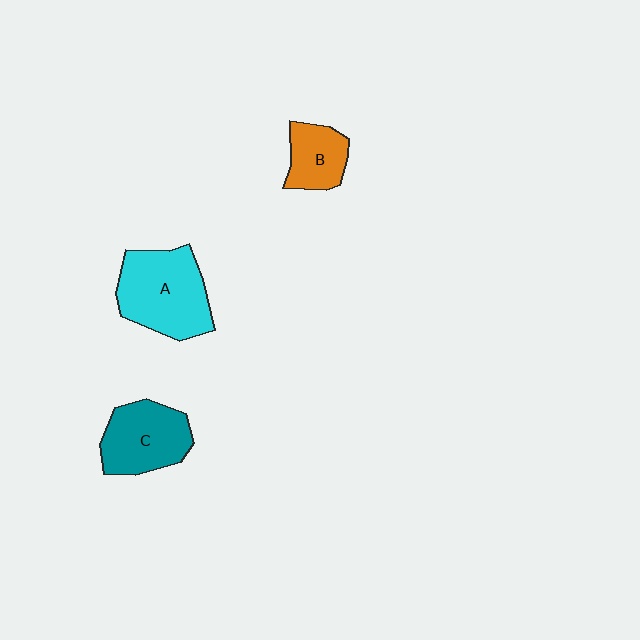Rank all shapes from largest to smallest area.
From largest to smallest: A (cyan), C (teal), B (orange).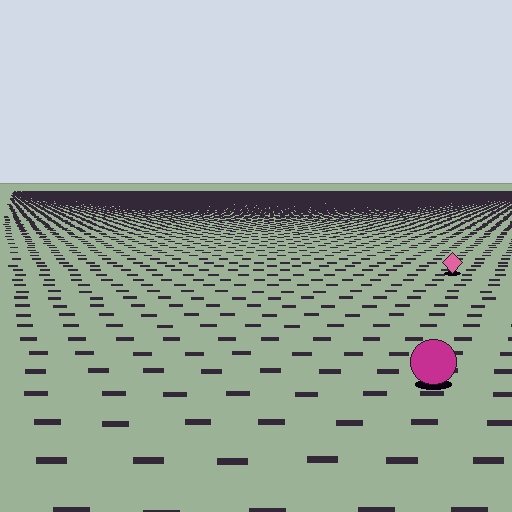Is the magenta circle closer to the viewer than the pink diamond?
Yes. The magenta circle is closer — you can tell from the texture gradient: the ground texture is coarser near it.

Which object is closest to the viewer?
The magenta circle is closest. The texture marks near it are larger and more spread out.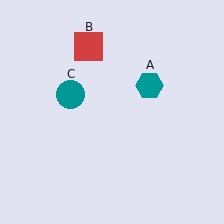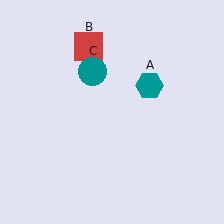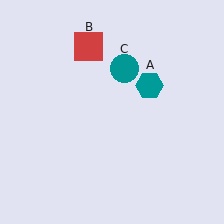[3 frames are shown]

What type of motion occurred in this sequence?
The teal circle (object C) rotated clockwise around the center of the scene.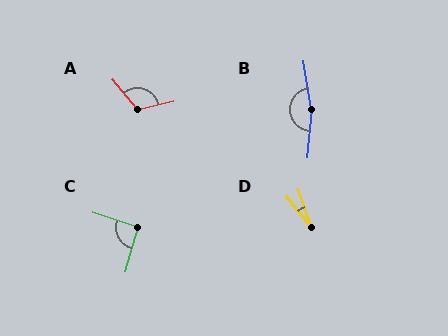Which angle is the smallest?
D, at approximately 20 degrees.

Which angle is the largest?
B, at approximately 167 degrees.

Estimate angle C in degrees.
Approximately 92 degrees.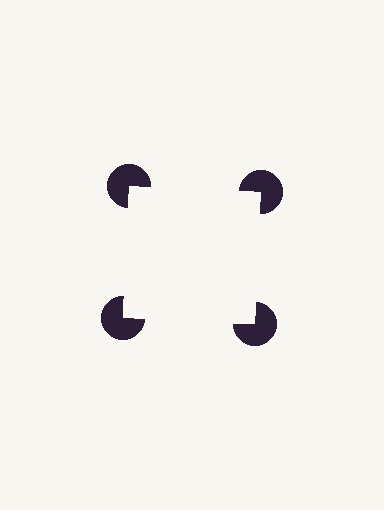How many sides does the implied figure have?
4 sides.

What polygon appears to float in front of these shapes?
An illusory square — its edges are inferred from the aligned wedge cuts in the pac-man discs, not physically drawn.